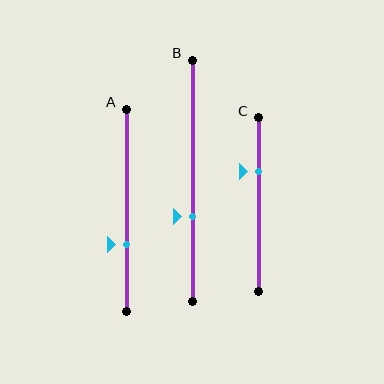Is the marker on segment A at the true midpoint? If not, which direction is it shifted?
No, the marker on segment A is shifted downward by about 17% of the segment length.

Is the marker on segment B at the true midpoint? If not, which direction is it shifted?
No, the marker on segment B is shifted downward by about 15% of the segment length.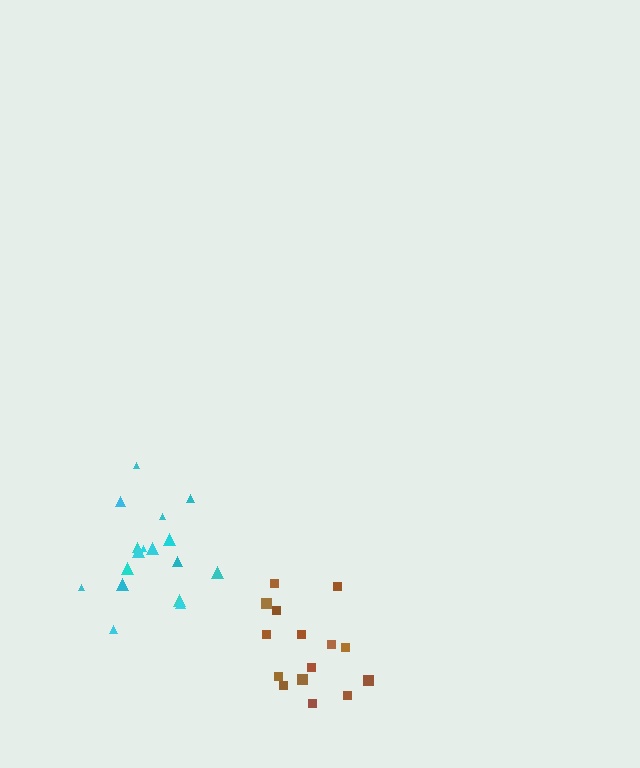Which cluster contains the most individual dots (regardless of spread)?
Cyan (17).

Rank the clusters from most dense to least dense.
brown, cyan.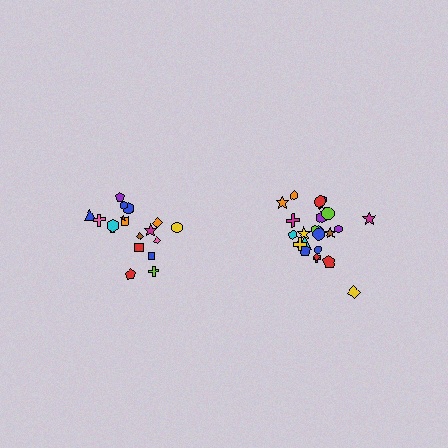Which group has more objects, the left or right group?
The right group.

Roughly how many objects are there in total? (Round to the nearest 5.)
Roughly 45 objects in total.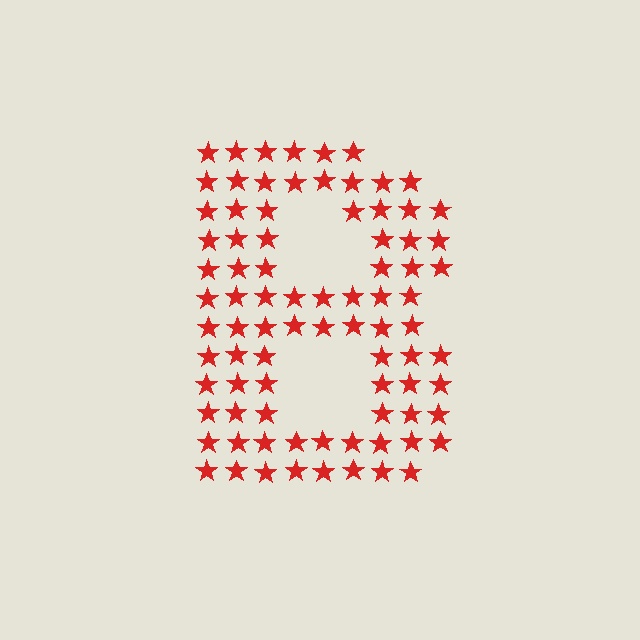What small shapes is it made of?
It is made of small stars.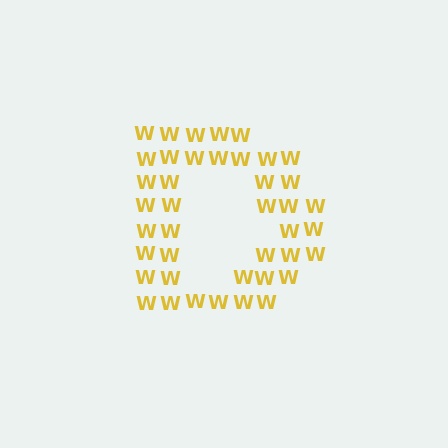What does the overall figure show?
The overall figure shows the letter D.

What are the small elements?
The small elements are letter W's.